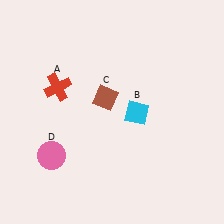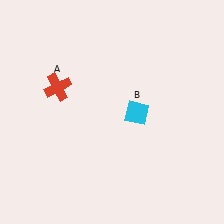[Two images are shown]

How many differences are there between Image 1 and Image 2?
There are 2 differences between the two images.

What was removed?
The brown diamond (C), the pink circle (D) were removed in Image 2.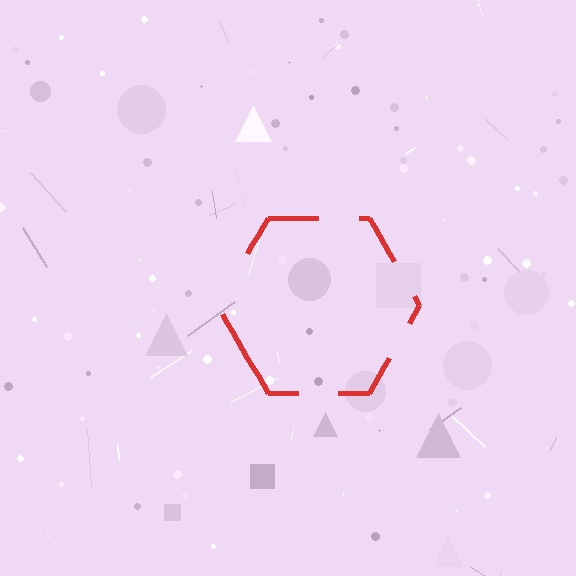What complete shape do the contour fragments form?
The contour fragments form a hexagon.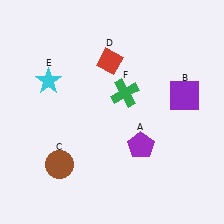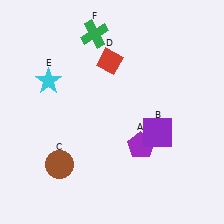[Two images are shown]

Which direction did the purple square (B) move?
The purple square (B) moved down.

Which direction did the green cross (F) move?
The green cross (F) moved up.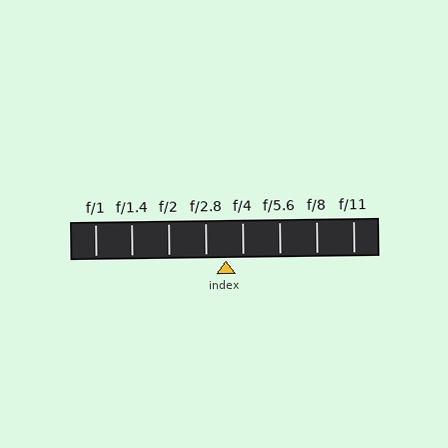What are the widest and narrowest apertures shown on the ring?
The widest aperture shown is f/1 and the narrowest is f/11.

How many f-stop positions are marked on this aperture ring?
There are 8 f-stop positions marked.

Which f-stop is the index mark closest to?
The index mark is closest to f/4.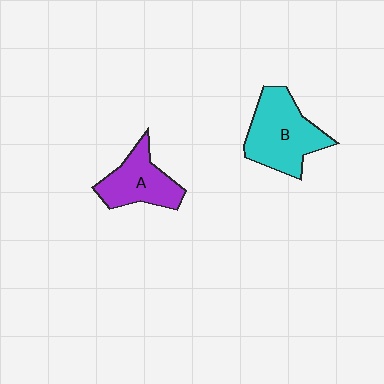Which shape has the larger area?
Shape B (cyan).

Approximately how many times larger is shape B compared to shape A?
Approximately 1.4 times.